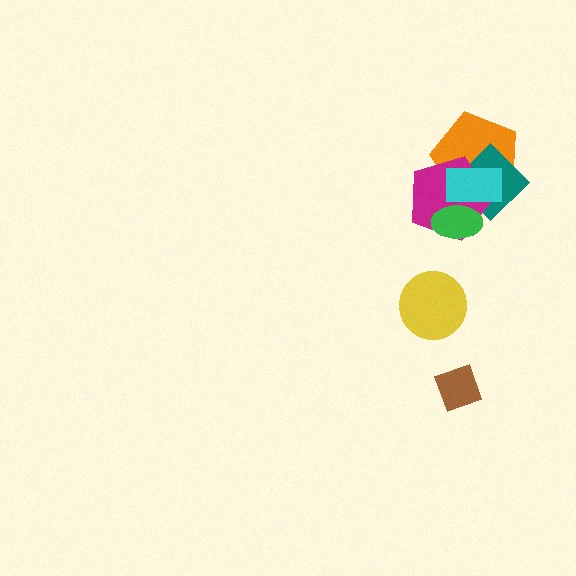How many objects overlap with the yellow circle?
0 objects overlap with the yellow circle.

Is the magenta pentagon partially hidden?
Yes, it is partially covered by another shape.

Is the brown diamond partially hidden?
No, no other shape covers it.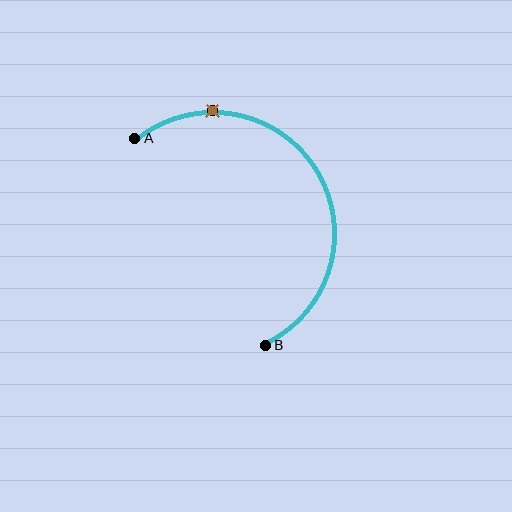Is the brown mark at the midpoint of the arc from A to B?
No. The brown mark lies on the arc but is closer to endpoint A. The arc midpoint would be at the point on the curve equidistant along the arc from both A and B.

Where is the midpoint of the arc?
The arc midpoint is the point on the curve farthest from the straight line joining A and B. It sits to the right of that line.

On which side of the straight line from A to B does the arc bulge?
The arc bulges to the right of the straight line connecting A and B.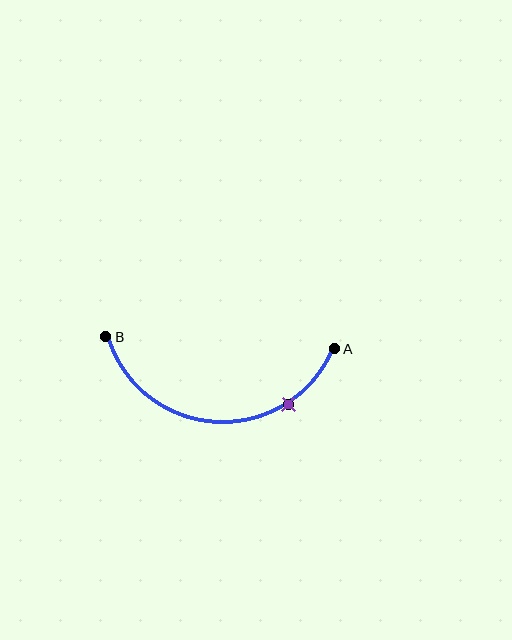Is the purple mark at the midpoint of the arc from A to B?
No. The purple mark lies on the arc but is closer to endpoint A. The arc midpoint would be at the point on the curve equidistant along the arc from both A and B.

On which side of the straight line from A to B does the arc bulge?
The arc bulges below the straight line connecting A and B.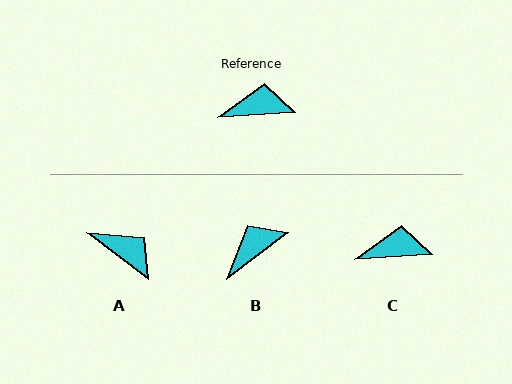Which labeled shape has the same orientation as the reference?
C.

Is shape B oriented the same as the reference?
No, it is off by about 33 degrees.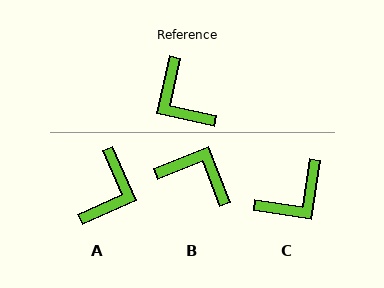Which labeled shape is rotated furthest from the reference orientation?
B, about 146 degrees away.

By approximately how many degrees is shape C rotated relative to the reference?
Approximately 94 degrees counter-clockwise.